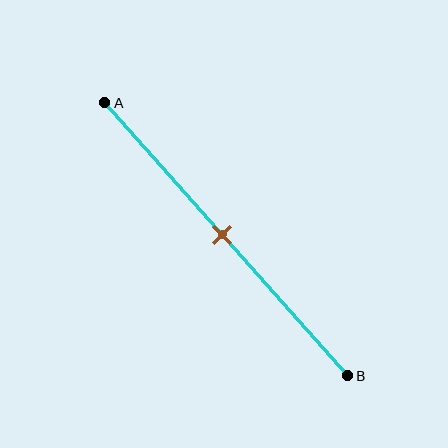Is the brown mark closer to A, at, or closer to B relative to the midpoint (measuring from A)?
The brown mark is approximately at the midpoint of segment AB.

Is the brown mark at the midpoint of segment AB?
Yes, the mark is approximately at the midpoint.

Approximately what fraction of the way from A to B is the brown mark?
The brown mark is approximately 50% of the way from A to B.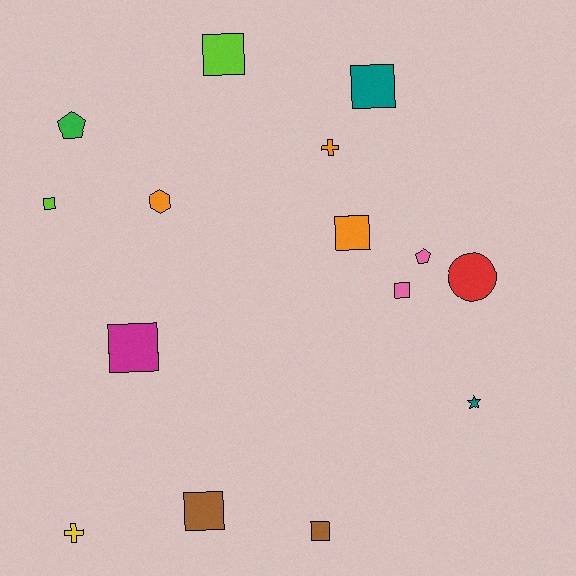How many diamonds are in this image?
There are no diamonds.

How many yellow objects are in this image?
There is 1 yellow object.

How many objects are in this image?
There are 15 objects.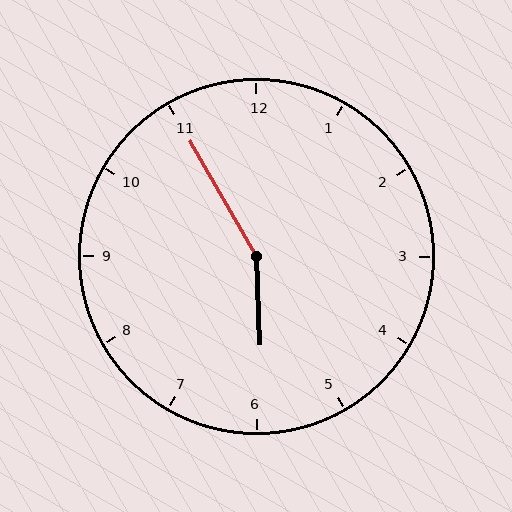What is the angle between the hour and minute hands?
Approximately 152 degrees.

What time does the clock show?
5:55.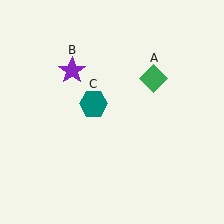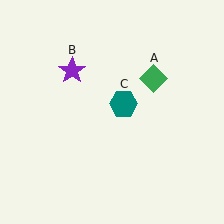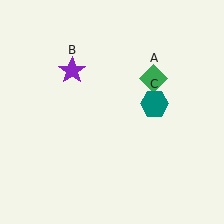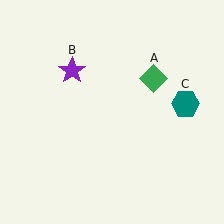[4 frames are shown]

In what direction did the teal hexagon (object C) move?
The teal hexagon (object C) moved right.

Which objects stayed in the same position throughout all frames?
Green diamond (object A) and purple star (object B) remained stationary.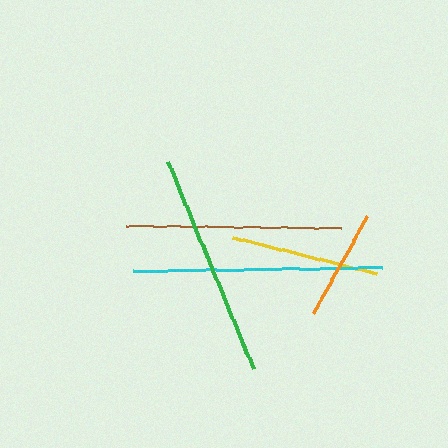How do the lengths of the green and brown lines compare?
The green and brown lines are approximately the same length.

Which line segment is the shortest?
The orange line is the shortest at approximately 110 pixels.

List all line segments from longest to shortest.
From longest to shortest: cyan, green, brown, yellow, orange.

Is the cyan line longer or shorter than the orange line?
The cyan line is longer than the orange line.